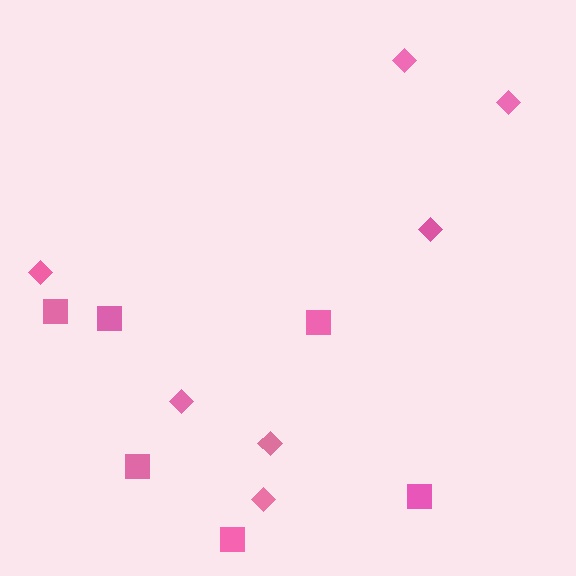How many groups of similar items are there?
There are 2 groups: one group of diamonds (7) and one group of squares (6).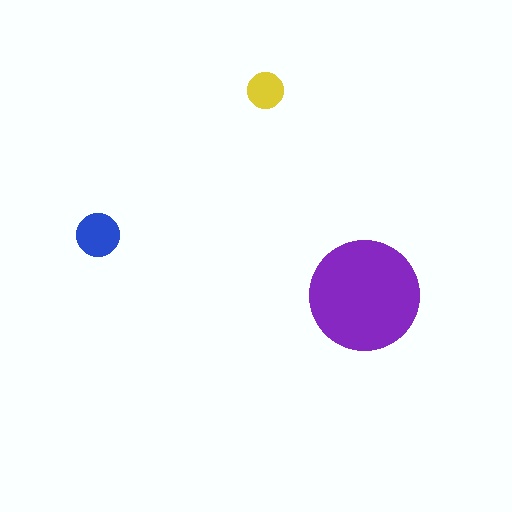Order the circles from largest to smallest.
the purple one, the blue one, the yellow one.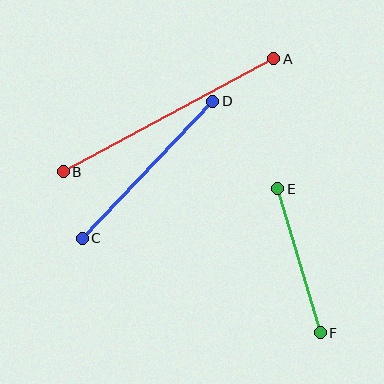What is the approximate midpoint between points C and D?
The midpoint is at approximately (148, 170) pixels.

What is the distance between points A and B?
The distance is approximately 239 pixels.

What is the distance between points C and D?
The distance is approximately 189 pixels.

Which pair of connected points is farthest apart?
Points A and B are farthest apart.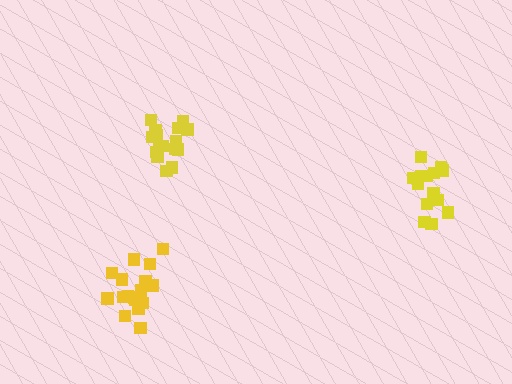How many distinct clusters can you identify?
There are 3 distinct clusters.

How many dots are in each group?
Group 1: 16 dots, Group 2: 18 dots, Group 3: 14 dots (48 total).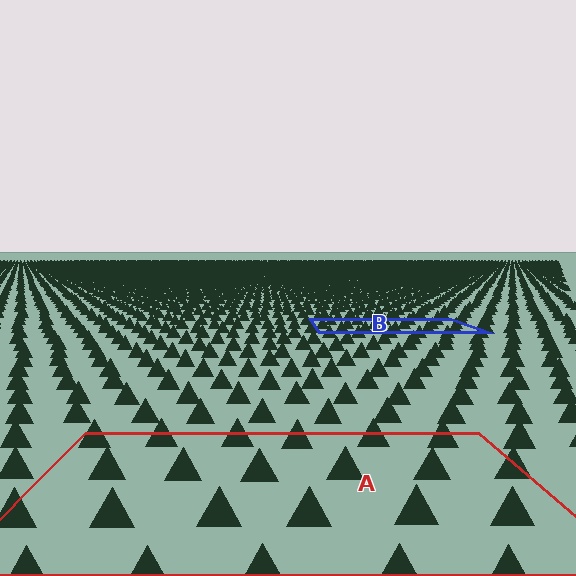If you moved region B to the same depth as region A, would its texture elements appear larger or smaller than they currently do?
They would appear larger. At a closer depth, the same texture elements are projected at a bigger on-screen size.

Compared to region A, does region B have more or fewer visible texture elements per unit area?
Region B has more texture elements per unit area — they are packed more densely because it is farther away.